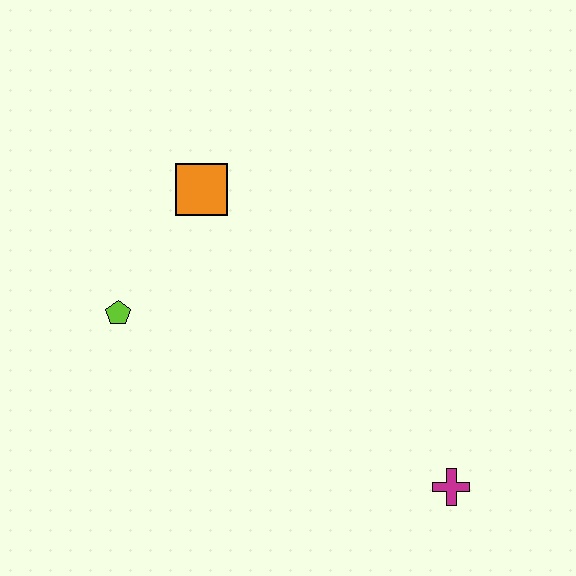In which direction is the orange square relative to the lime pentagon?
The orange square is above the lime pentagon.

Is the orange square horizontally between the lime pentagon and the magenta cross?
Yes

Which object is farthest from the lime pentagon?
The magenta cross is farthest from the lime pentagon.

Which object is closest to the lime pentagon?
The orange square is closest to the lime pentagon.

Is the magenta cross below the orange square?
Yes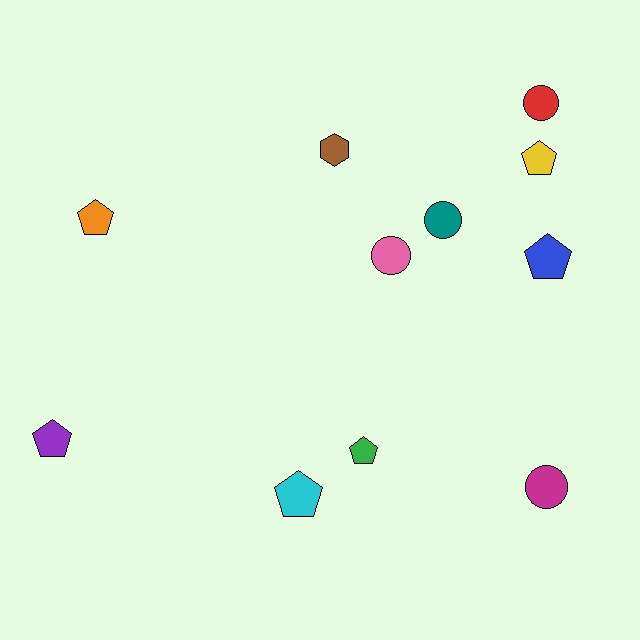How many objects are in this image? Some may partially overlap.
There are 11 objects.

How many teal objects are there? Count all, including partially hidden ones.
There is 1 teal object.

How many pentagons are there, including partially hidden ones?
There are 6 pentagons.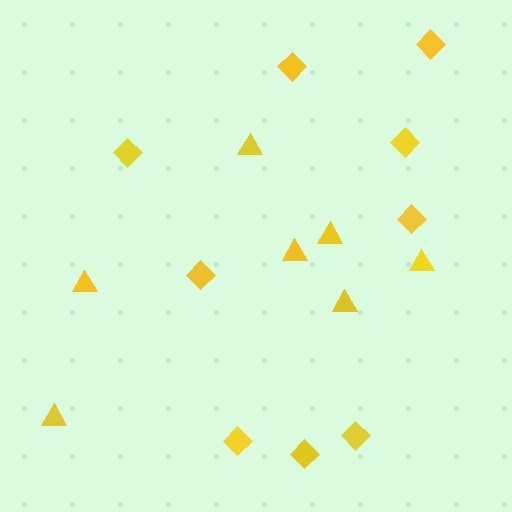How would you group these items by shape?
There are 2 groups: one group of triangles (7) and one group of diamonds (9).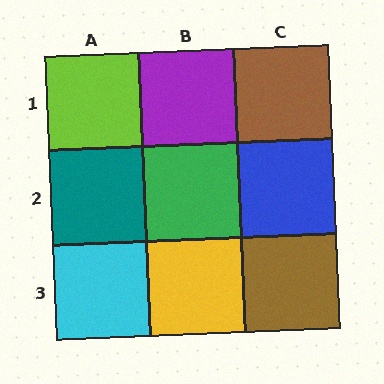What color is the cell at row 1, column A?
Lime.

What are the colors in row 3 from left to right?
Cyan, yellow, brown.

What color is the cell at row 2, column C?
Blue.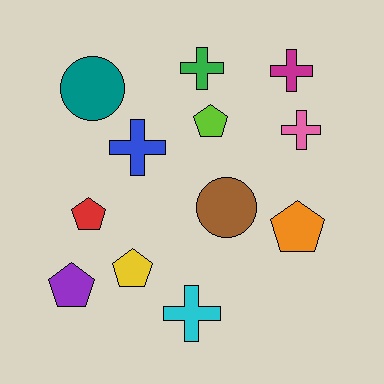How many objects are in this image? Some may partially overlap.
There are 12 objects.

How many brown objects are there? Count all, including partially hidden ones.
There is 1 brown object.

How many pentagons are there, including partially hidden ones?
There are 5 pentagons.